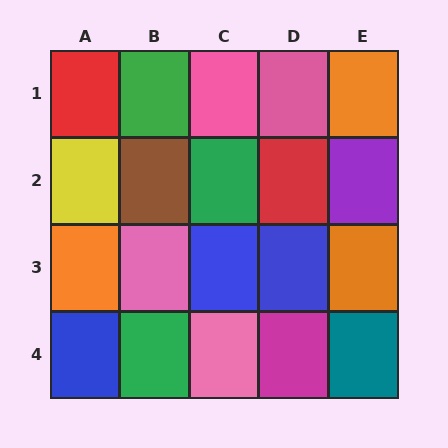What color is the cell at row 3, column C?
Blue.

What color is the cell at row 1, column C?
Pink.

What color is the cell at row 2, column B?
Brown.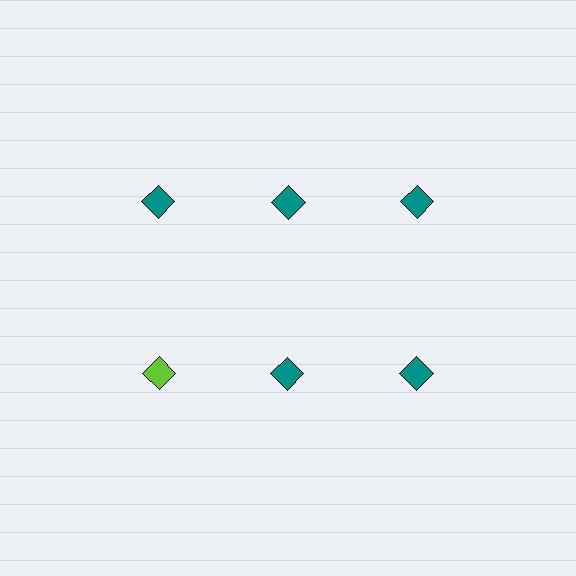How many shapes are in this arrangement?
There are 6 shapes arranged in a grid pattern.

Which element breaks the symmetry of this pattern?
The lime diamond in the second row, leftmost column breaks the symmetry. All other shapes are teal diamonds.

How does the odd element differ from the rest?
It has a different color: lime instead of teal.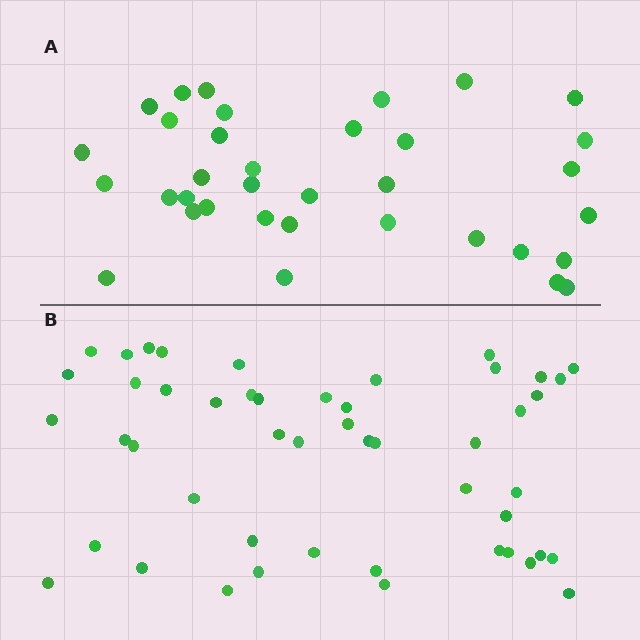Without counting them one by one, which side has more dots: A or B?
Region B (the bottom region) has more dots.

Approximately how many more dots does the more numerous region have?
Region B has approximately 15 more dots than region A.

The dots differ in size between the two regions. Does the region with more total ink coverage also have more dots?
No. Region A has more total ink coverage because its dots are larger, but region B actually contains more individual dots. Total area can be misleading — the number of items is what matters here.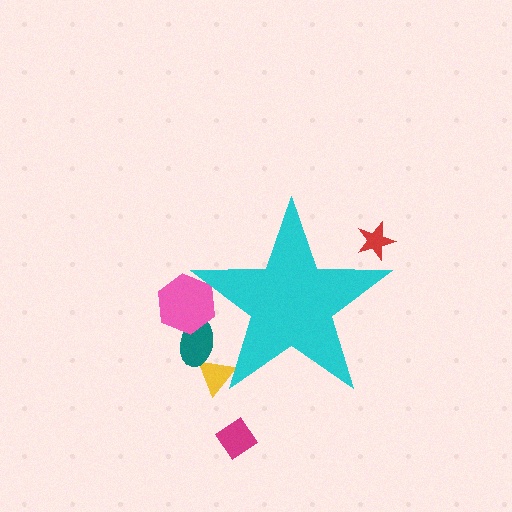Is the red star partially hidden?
Yes, the red star is partially hidden behind the cyan star.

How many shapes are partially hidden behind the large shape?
4 shapes are partially hidden.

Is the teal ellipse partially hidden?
Yes, the teal ellipse is partially hidden behind the cyan star.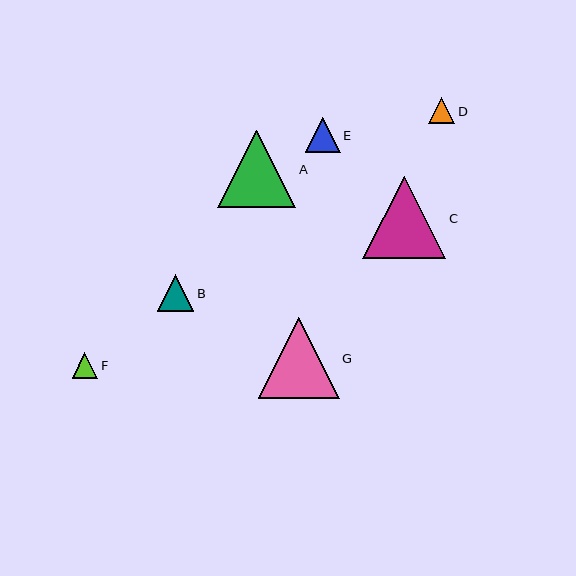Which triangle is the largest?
Triangle C is the largest with a size of approximately 83 pixels.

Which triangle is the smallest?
Triangle F is the smallest with a size of approximately 26 pixels.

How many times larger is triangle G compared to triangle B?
Triangle G is approximately 2.2 times the size of triangle B.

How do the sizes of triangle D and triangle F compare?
Triangle D and triangle F are approximately the same size.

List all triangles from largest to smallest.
From largest to smallest: C, G, A, B, E, D, F.